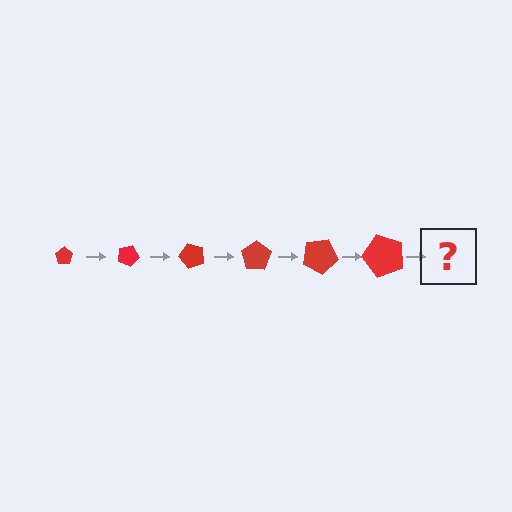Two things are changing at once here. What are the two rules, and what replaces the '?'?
The two rules are that the pentagon grows larger each step and it rotates 25 degrees each step. The '?' should be a pentagon, larger than the previous one and rotated 150 degrees from the start.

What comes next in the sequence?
The next element should be a pentagon, larger than the previous one and rotated 150 degrees from the start.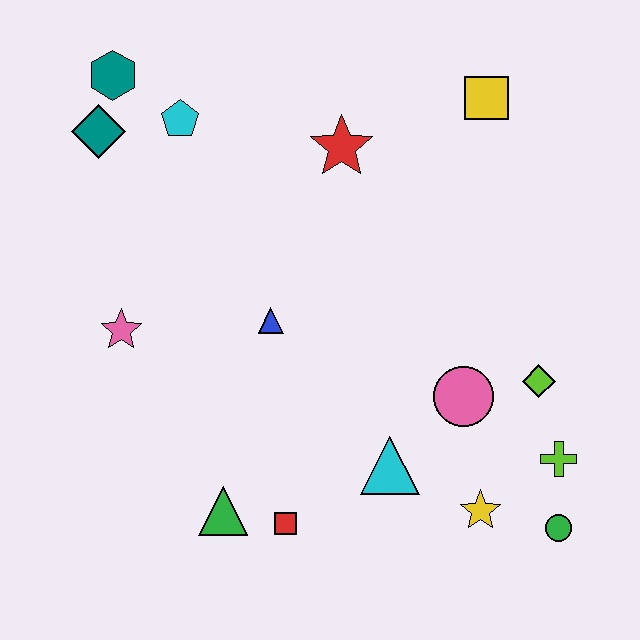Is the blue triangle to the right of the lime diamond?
No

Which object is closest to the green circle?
The lime cross is closest to the green circle.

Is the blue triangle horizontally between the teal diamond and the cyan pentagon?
No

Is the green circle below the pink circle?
Yes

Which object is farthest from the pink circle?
The teal hexagon is farthest from the pink circle.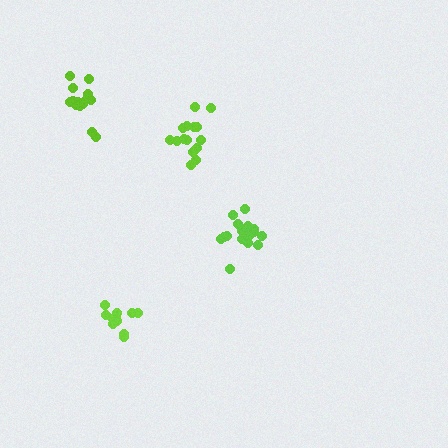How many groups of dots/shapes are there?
There are 4 groups.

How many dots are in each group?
Group 1: 16 dots, Group 2: 11 dots, Group 3: 16 dots, Group 4: 14 dots (57 total).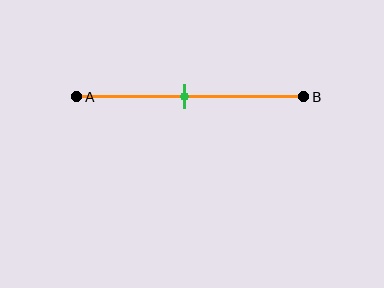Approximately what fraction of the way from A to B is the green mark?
The green mark is approximately 45% of the way from A to B.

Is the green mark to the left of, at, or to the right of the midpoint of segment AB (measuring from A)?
The green mark is approximately at the midpoint of segment AB.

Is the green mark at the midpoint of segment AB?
Yes, the mark is approximately at the midpoint.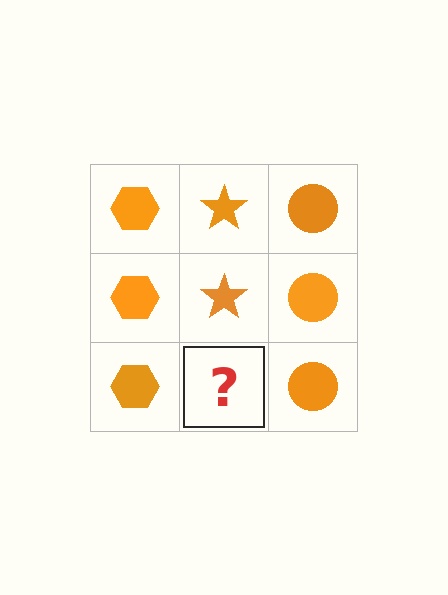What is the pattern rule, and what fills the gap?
The rule is that each column has a consistent shape. The gap should be filled with an orange star.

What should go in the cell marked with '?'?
The missing cell should contain an orange star.